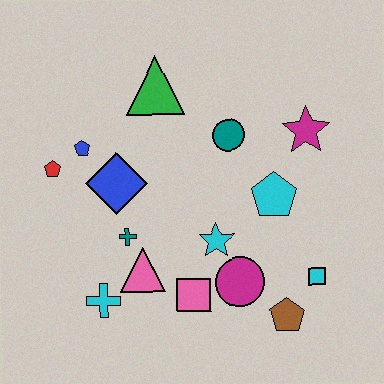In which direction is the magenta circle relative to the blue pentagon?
The magenta circle is to the right of the blue pentagon.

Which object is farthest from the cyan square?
The red pentagon is farthest from the cyan square.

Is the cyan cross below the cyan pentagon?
Yes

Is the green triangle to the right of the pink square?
No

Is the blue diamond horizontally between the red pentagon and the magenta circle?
Yes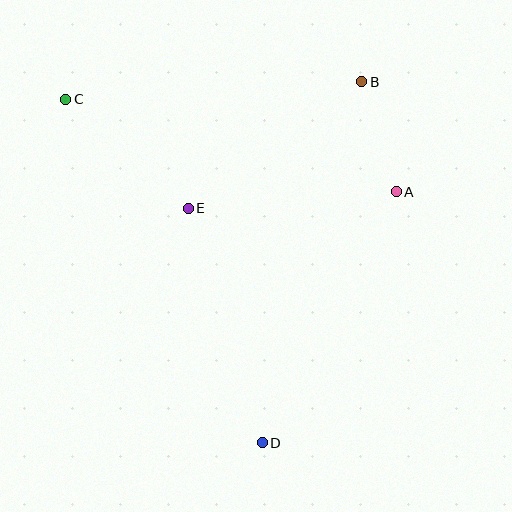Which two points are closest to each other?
Points A and B are closest to each other.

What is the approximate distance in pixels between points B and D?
The distance between B and D is approximately 374 pixels.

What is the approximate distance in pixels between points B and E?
The distance between B and E is approximately 215 pixels.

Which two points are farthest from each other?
Points C and D are farthest from each other.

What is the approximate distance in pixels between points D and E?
The distance between D and E is approximately 246 pixels.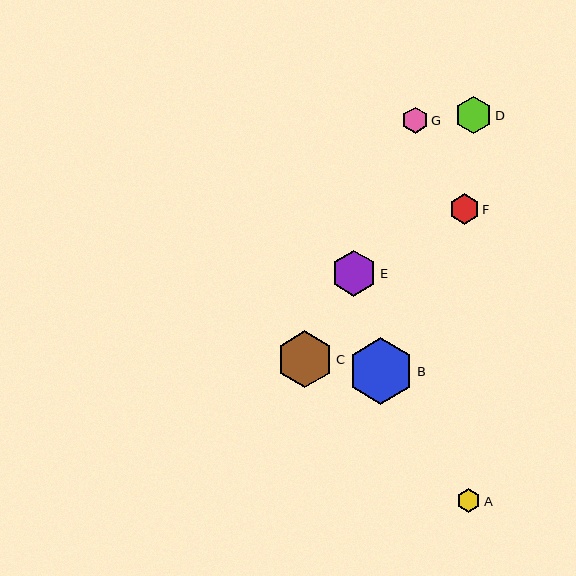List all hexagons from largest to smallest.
From largest to smallest: B, C, E, D, F, G, A.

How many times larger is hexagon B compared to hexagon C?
Hexagon B is approximately 1.2 times the size of hexagon C.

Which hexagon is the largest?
Hexagon B is the largest with a size of approximately 66 pixels.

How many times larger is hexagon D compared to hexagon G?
Hexagon D is approximately 1.5 times the size of hexagon G.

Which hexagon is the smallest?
Hexagon A is the smallest with a size of approximately 24 pixels.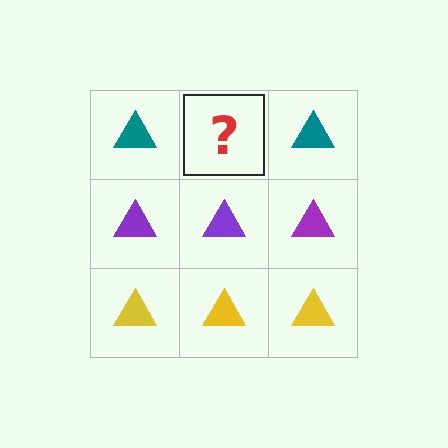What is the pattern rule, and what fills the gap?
The rule is that each row has a consistent color. The gap should be filled with a teal triangle.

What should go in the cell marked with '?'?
The missing cell should contain a teal triangle.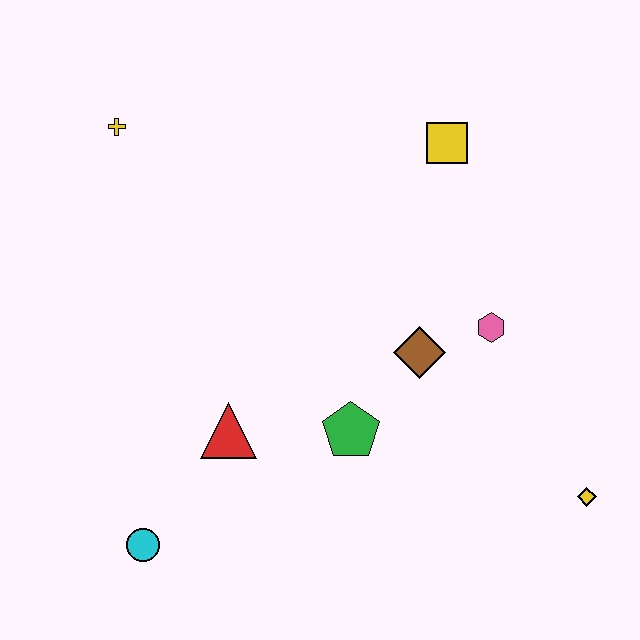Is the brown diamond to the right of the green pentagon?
Yes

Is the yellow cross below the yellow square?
No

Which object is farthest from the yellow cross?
The yellow diamond is farthest from the yellow cross.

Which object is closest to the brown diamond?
The pink hexagon is closest to the brown diamond.